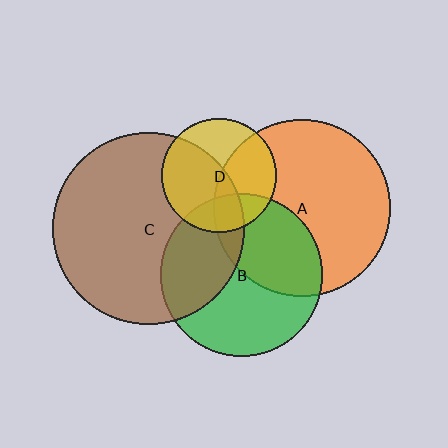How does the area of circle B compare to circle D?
Approximately 2.0 times.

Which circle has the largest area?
Circle C (brown).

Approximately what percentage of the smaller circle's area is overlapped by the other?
Approximately 40%.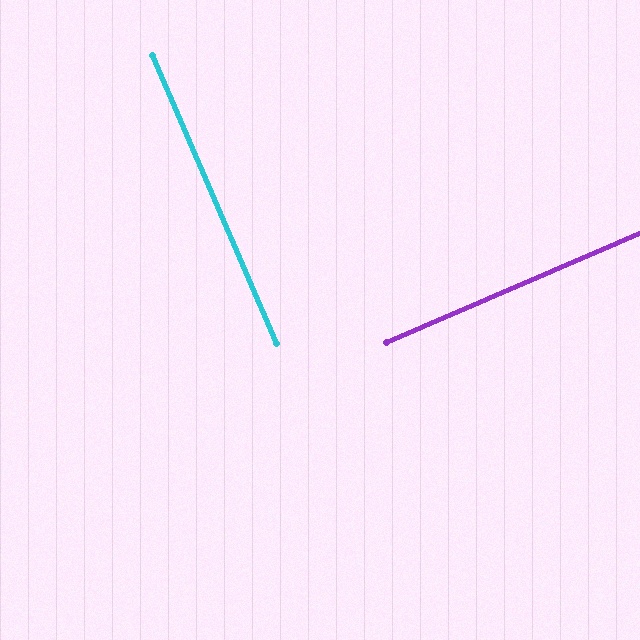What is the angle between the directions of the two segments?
Approximately 90 degrees.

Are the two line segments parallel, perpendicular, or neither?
Perpendicular — they meet at approximately 90°.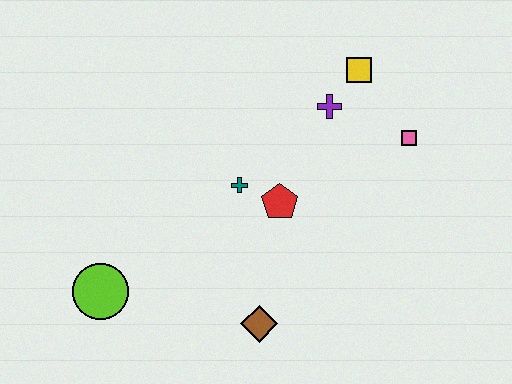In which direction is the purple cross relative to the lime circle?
The purple cross is to the right of the lime circle.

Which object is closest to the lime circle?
The brown diamond is closest to the lime circle.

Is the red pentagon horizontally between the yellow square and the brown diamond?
Yes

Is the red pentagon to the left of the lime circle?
No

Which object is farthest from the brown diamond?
The yellow square is farthest from the brown diamond.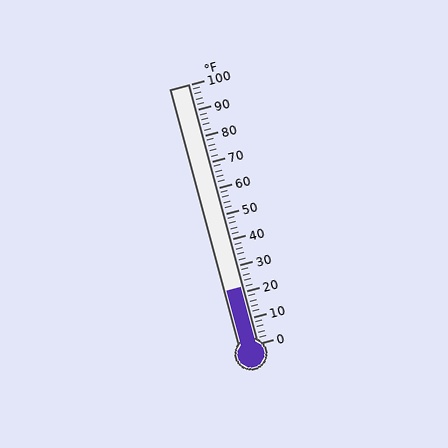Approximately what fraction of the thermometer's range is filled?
The thermometer is filled to approximately 20% of its range.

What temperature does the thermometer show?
The thermometer shows approximately 22°F.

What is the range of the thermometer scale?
The thermometer scale ranges from 0°F to 100°F.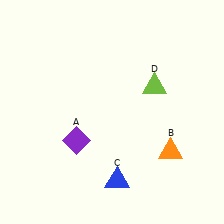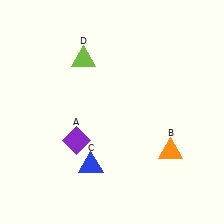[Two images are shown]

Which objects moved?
The objects that moved are: the blue triangle (C), the lime triangle (D).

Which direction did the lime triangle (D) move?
The lime triangle (D) moved left.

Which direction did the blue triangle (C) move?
The blue triangle (C) moved left.